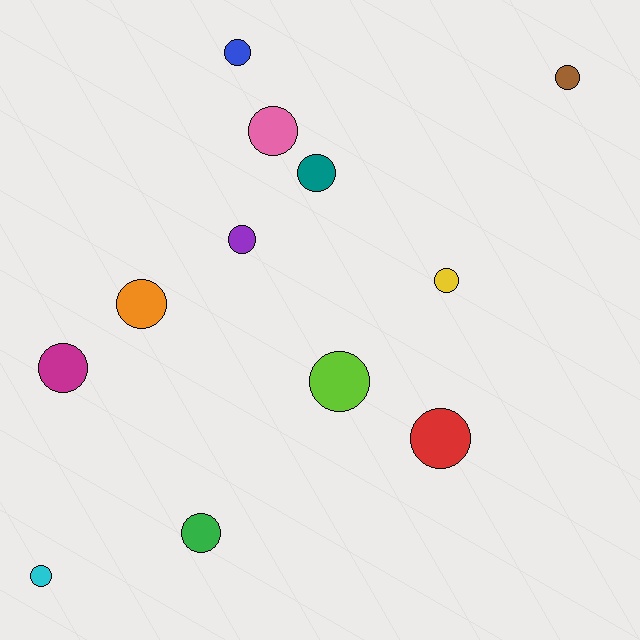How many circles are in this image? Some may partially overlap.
There are 12 circles.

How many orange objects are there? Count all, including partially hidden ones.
There is 1 orange object.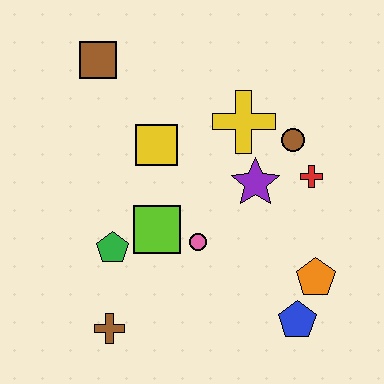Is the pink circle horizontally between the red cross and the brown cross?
Yes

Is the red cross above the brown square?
No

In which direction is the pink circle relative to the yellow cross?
The pink circle is below the yellow cross.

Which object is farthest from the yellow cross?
The brown cross is farthest from the yellow cross.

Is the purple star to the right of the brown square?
Yes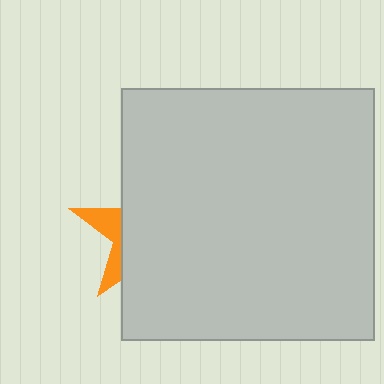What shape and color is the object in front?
The object in front is a light gray square.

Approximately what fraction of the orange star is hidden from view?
Roughly 76% of the orange star is hidden behind the light gray square.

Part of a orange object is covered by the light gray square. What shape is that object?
It is a star.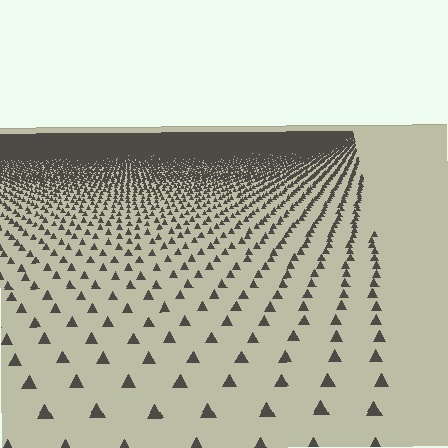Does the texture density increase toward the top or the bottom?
Density increases toward the top.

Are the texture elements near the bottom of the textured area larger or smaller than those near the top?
Larger. Near the bottom, elements are closer to the viewer and appear at a bigger on-screen size.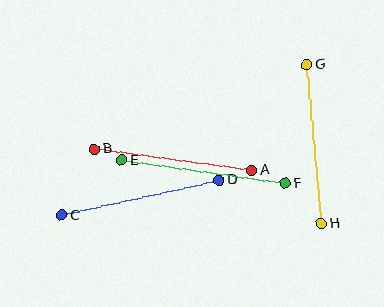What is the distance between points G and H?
The distance is approximately 160 pixels.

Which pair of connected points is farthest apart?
Points E and F are farthest apart.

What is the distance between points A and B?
The distance is approximately 159 pixels.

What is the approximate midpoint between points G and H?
The midpoint is at approximately (314, 144) pixels.